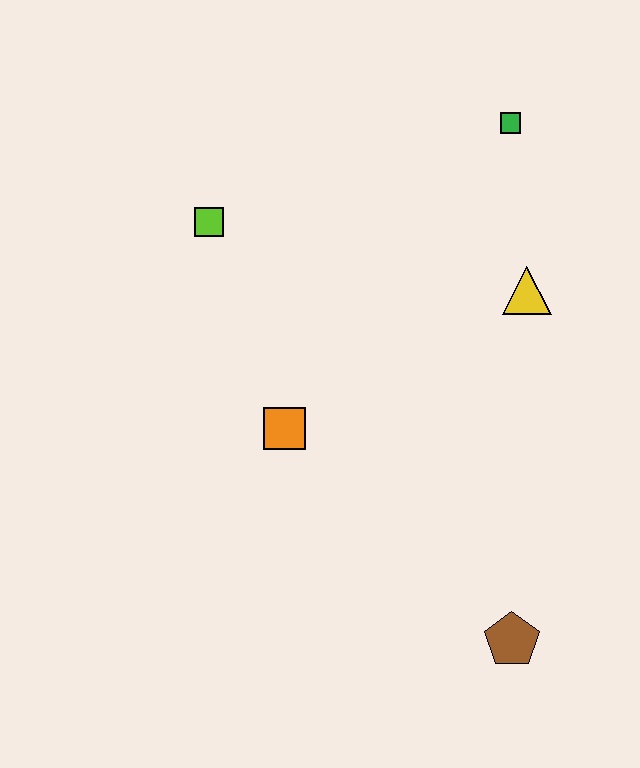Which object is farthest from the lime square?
The brown pentagon is farthest from the lime square.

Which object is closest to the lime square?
The orange square is closest to the lime square.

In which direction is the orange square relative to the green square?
The orange square is below the green square.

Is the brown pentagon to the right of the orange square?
Yes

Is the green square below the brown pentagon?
No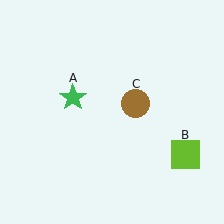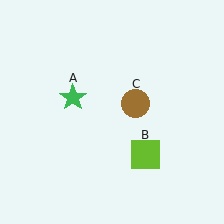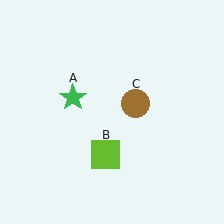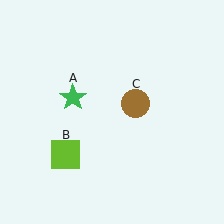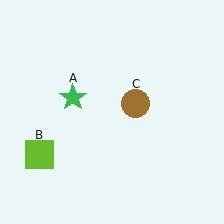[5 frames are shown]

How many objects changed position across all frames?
1 object changed position: lime square (object B).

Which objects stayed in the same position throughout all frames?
Green star (object A) and brown circle (object C) remained stationary.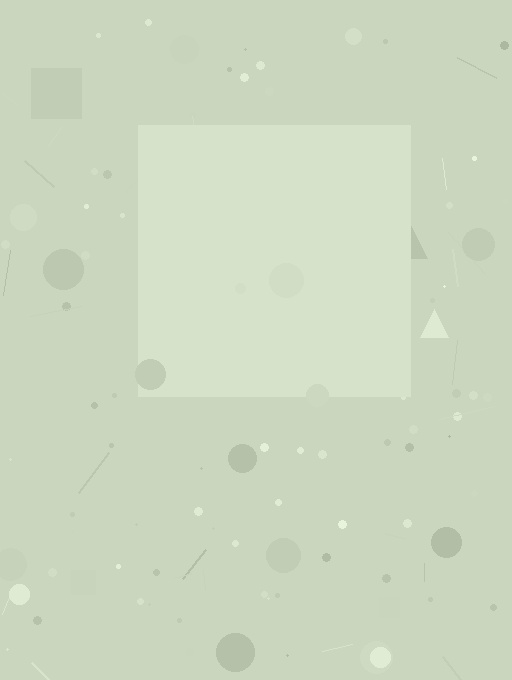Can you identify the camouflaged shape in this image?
The camouflaged shape is a square.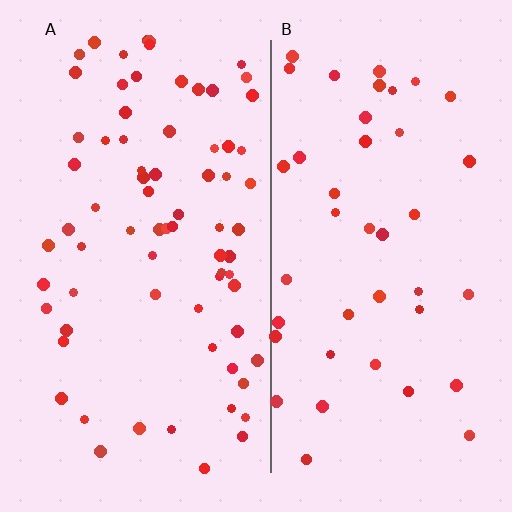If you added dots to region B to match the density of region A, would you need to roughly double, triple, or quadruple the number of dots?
Approximately double.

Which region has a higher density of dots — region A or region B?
A (the left).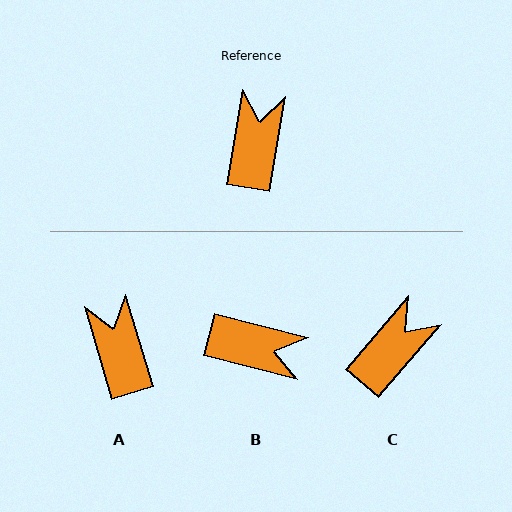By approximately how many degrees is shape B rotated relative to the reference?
Approximately 95 degrees clockwise.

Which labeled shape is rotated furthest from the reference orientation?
B, about 95 degrees away.